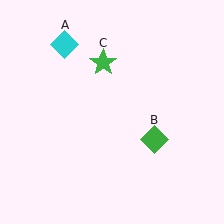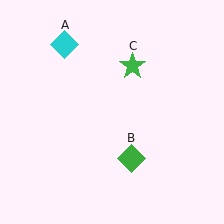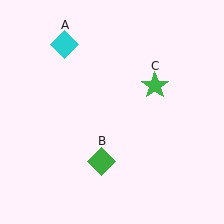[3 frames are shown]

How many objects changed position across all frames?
2 objects changed position: green diamond (object B), green star (object C).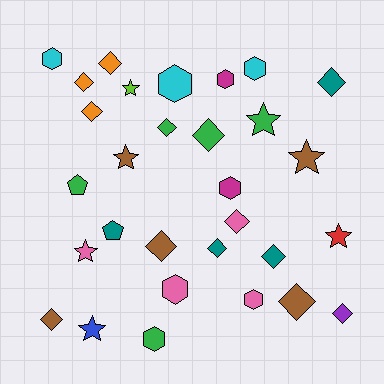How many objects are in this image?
There are 30 objects.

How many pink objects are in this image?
There are 4 pink objects.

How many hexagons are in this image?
There are 8 hexagons.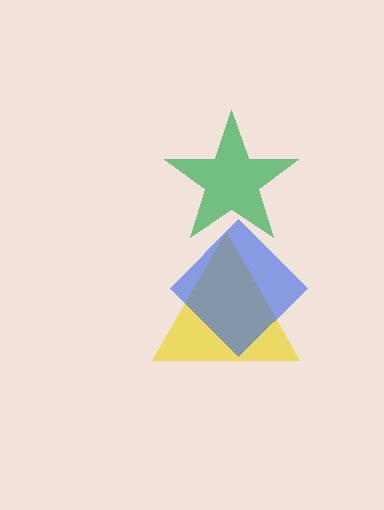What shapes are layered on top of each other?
The layered shapes are: a green star, a yellow triangle, a blue diamond.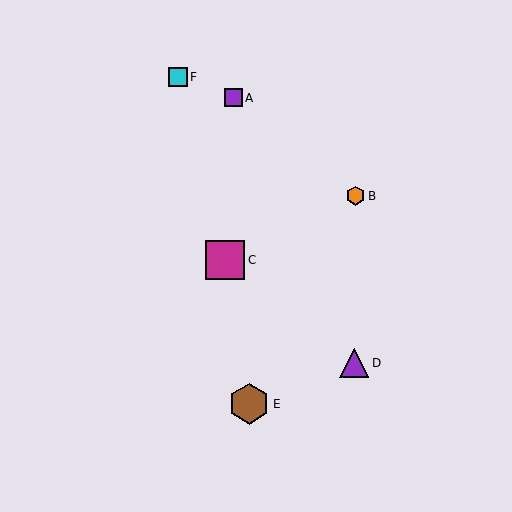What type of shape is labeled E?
Shape E is a brown hexagon.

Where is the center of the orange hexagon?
The center of the orange hexagon is at (356, 196).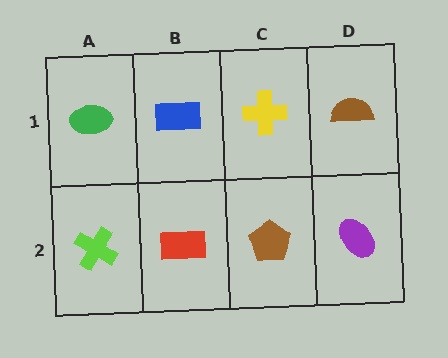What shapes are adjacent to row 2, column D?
A brown semicircle (row 1, column D), a brown pentagon (row 2, column C).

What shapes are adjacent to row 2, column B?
A blue rectangle (row 1, column B), a lime cross (row 2, column A), a brown pentagon (row 2, column C).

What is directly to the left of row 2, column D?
A brown pentagon.